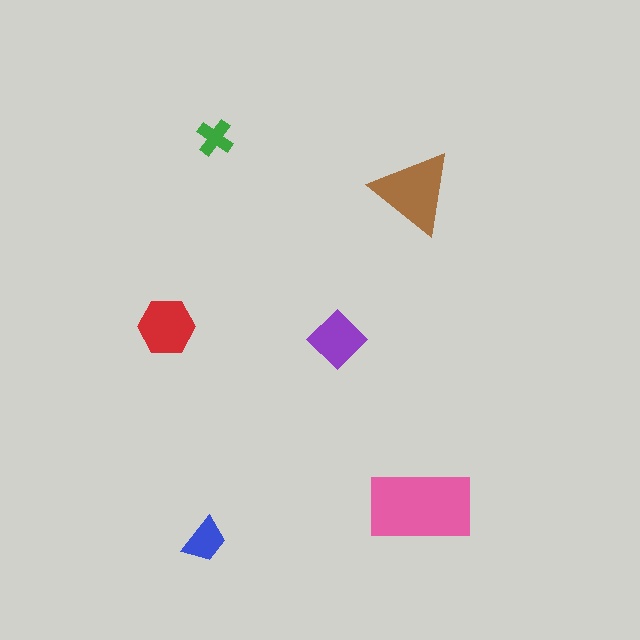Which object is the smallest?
The green cross.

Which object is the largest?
The pink rectangle.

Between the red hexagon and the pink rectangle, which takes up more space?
The pink rectangle.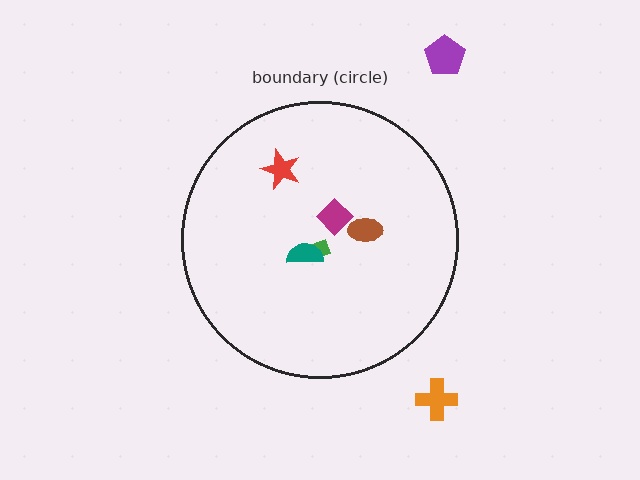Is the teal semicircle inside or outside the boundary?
Inside.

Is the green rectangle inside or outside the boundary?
Inside.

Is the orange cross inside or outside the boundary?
Outside.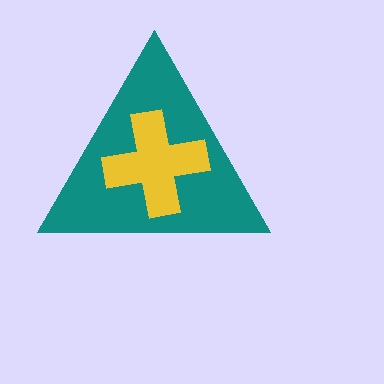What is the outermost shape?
The teal triangle.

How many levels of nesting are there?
2.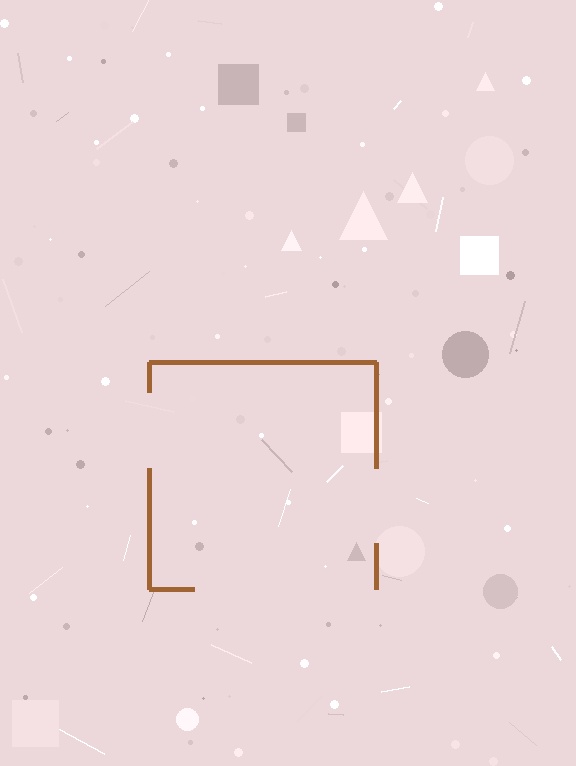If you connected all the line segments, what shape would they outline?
They would outline a square.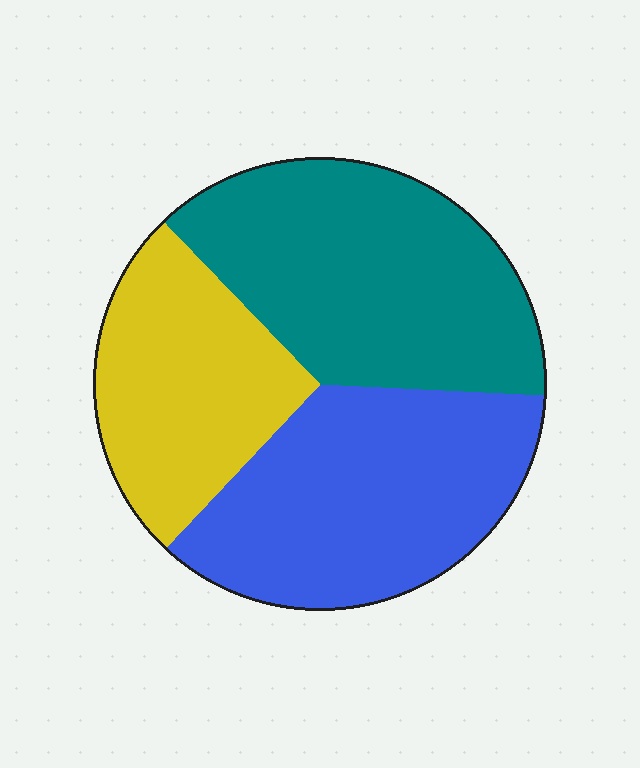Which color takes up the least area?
Yellow, at roughly 25%.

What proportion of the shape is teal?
Teal takes up about three eighths (3/8) of the shape.